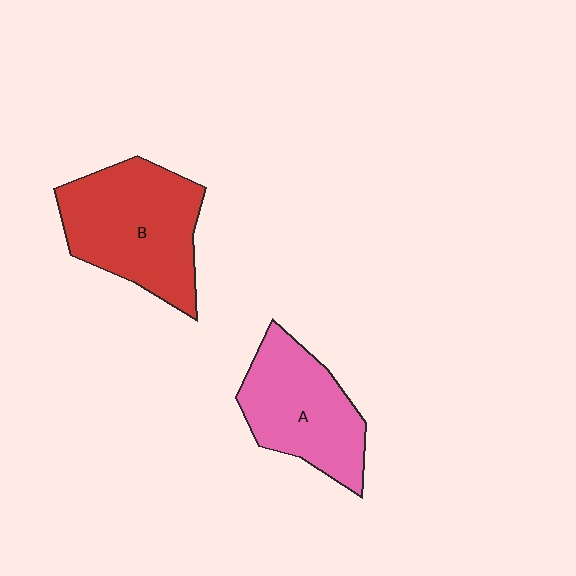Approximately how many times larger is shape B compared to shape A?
Approximately 1.2 times.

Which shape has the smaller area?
Shape A (pink).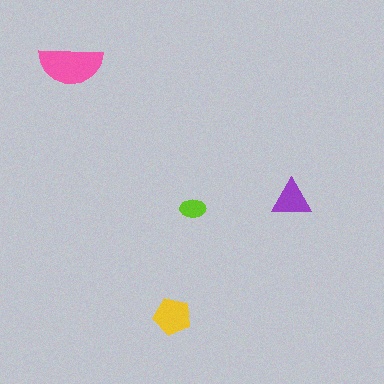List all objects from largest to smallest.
The pink semicircle, the yellow pentagon, the purple triangle, the lime ellipse.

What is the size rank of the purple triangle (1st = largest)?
3rd.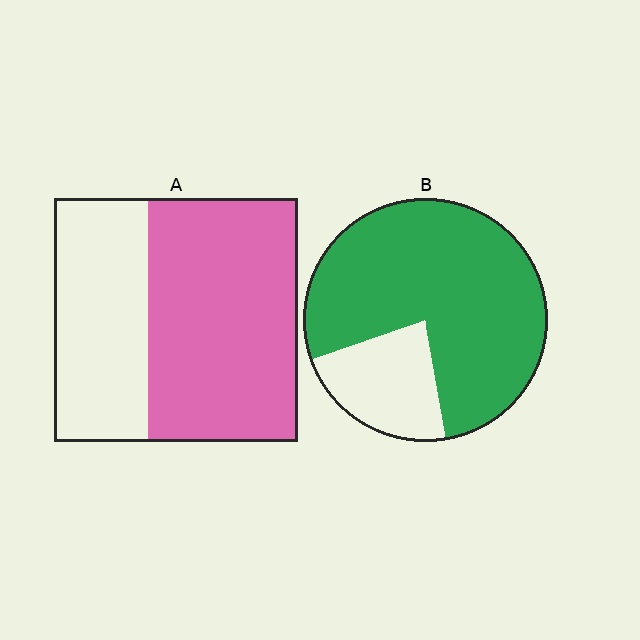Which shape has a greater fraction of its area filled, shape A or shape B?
Shape B.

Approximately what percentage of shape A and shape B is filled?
A is approximately 60% and B is approximately 80%.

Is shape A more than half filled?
Yes.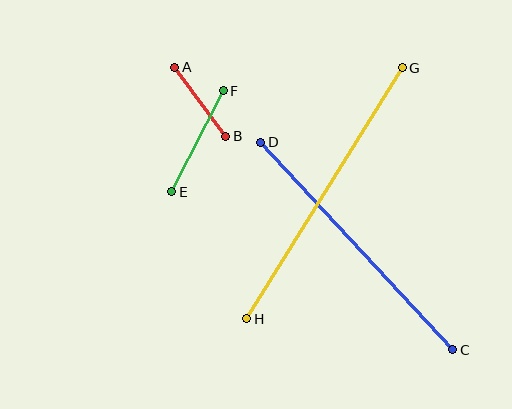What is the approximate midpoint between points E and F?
The midpoint is at approximately (198, 141) pixels.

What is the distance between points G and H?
The distance is approximately 295 pixels.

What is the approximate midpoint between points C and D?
The midpoint is at approximately (357, 246) pixels.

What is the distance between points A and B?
The distance is approximately 86 pixels.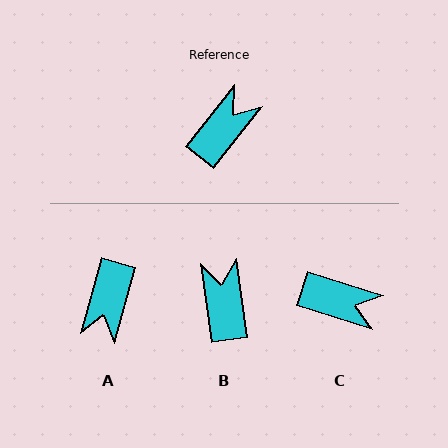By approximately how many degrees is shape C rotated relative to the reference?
Approximately 69 degrees clockwise.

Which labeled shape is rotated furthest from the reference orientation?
A, about 157 degrees away.